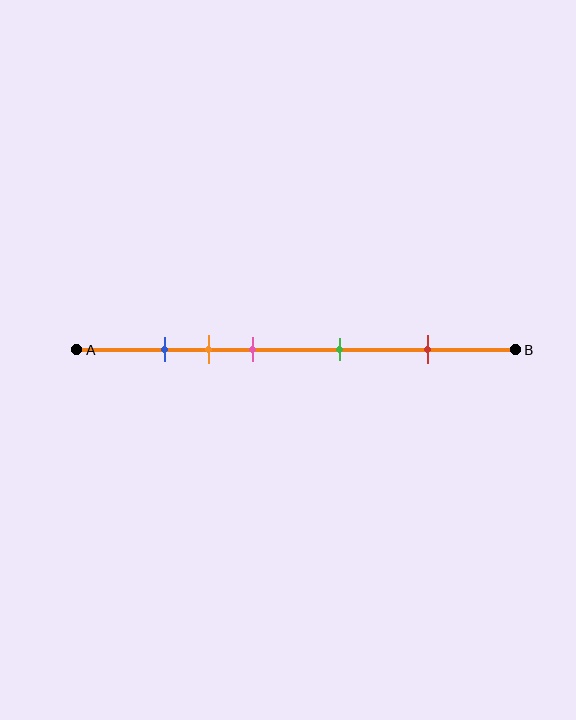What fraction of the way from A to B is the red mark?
The red mark is approximately 80% (0.8) of the way from A to B.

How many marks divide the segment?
There are 5 marks dividing the segment.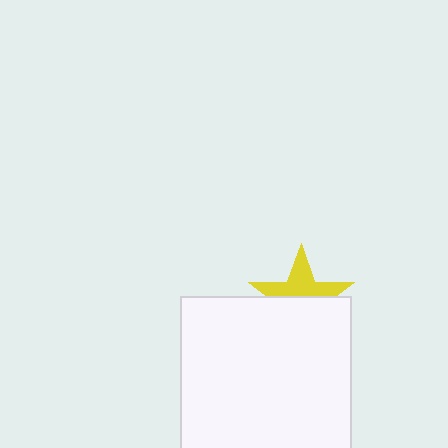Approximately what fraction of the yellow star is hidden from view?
Roughly 52% of the yellow star is hidden behind the white square.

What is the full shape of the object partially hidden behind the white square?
The partially hidden object is a yellow star.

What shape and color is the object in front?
The object in front is a white square.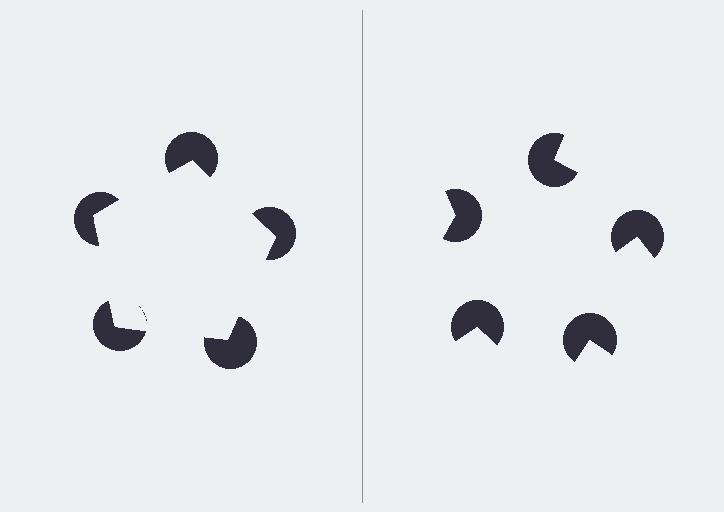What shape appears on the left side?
An illusory pentagon.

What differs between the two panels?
The pac-man discs are positioned identically on both sides; only the wedge orientations differ. On the left they align to a pentagon; on the right they are misaligned.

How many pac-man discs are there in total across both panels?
10 — 5 on each side.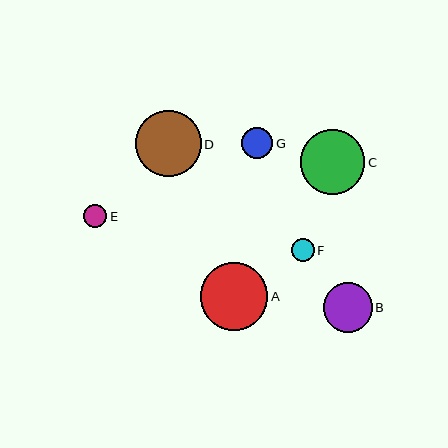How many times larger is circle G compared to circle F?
Circle G is approximately 1.4 times the size of circle F.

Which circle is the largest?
Circle A is the largest with a size of approximately 68 pixels.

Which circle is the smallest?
Circle F is the smallest with a size of approximately 23 pixels.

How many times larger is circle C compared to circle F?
Circle C is approximately 2.8 times the size of circle F.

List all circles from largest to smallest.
From largest to smallest: A, D, C, B, G, E, F.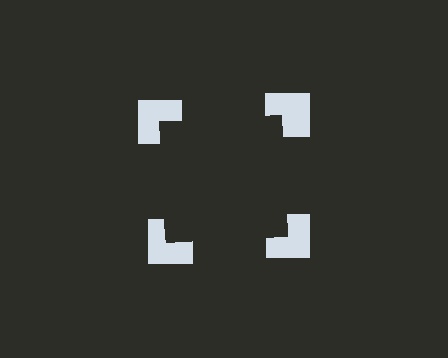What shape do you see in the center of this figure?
An illusory square — its edges are inferred from the aligned wedge cuts in the notched squares, not physically drawn.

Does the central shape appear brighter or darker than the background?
It typically appears slightly darker than the background, even though no actual brightness change is drawn.